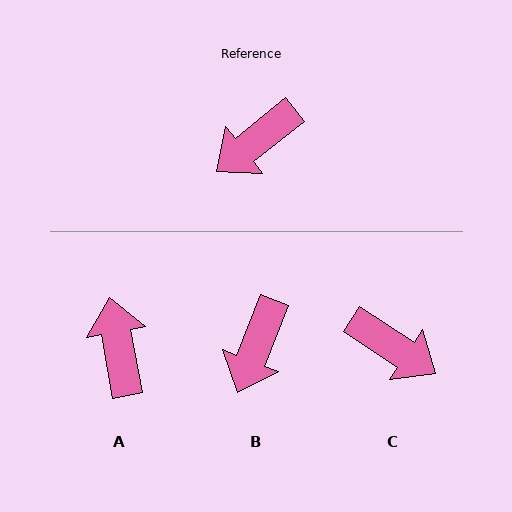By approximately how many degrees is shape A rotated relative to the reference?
Approximately 118 degrees clockwise.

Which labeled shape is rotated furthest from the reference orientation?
A, about 118 degrees away.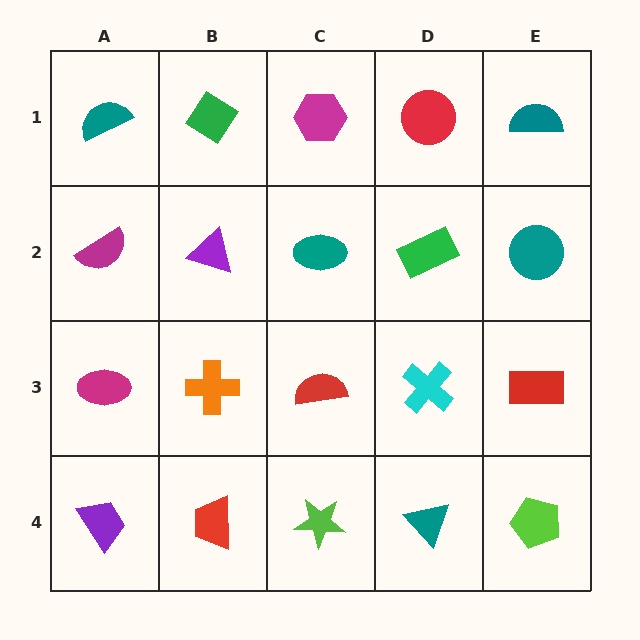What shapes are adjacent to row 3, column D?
A green rectangle (row 2, column D), a teal triangle (row 4, column D), a red semicircle (row 3, column C), a red rectangle (row 3, column E).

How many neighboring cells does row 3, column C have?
4.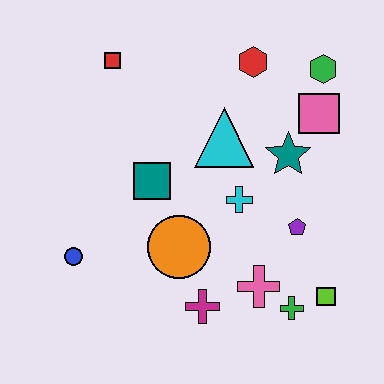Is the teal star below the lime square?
No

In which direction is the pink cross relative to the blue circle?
The pink cross is to the right of the blue circle.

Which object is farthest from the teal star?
The blue circle is farthest from the teal star.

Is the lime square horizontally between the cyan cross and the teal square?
No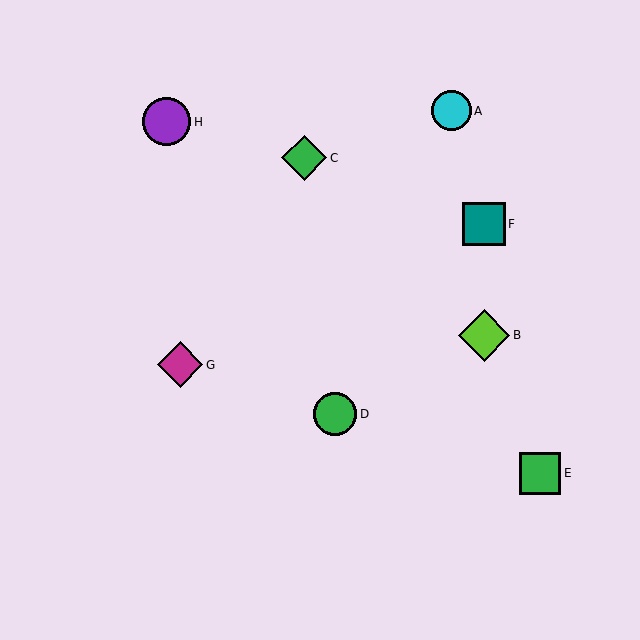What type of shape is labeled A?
Shape A is a cyan circle.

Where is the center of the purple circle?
The center of the purple circle is at (167, 122).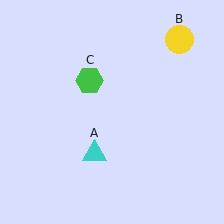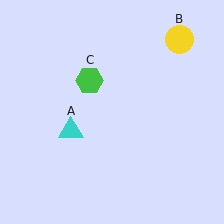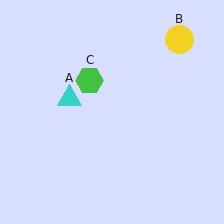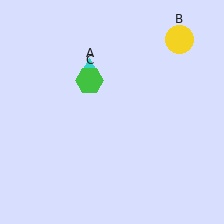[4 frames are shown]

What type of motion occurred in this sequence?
The cyan triangle (object A) rotated clockwise around the center of the scene.